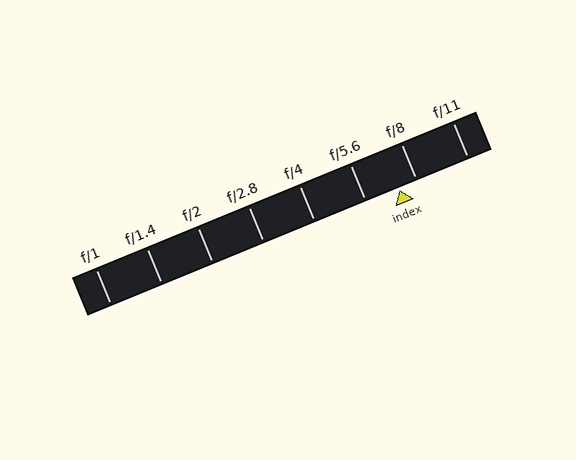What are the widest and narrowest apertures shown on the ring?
The widest aperture shown is f/1 and the narrowest is f/11.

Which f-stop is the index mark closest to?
The index mark is closest to f/8.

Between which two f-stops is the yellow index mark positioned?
The index mark is between f/5.6 and f/8.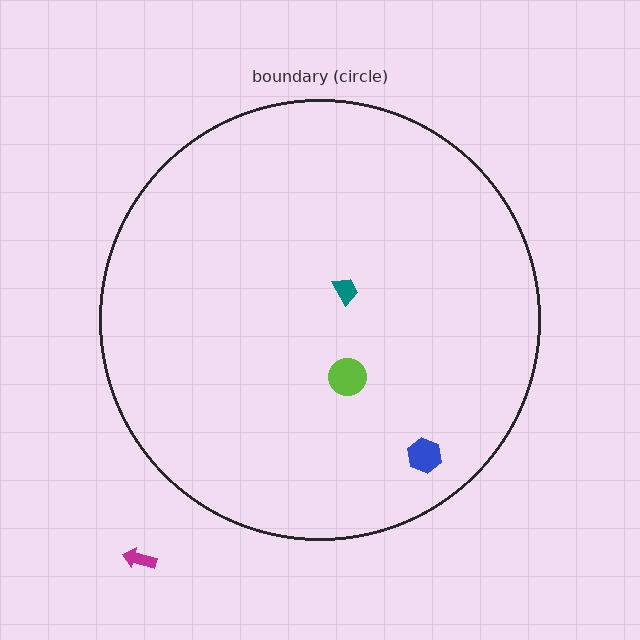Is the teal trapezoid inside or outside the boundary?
Inside.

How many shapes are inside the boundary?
3 inside, 1 outside.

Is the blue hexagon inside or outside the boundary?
Inside.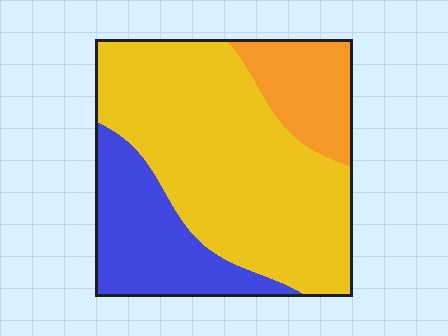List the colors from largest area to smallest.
From largest to smallest: yellow, blue, orange.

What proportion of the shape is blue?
Blue covers about 25% of the shape.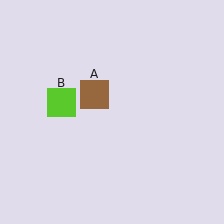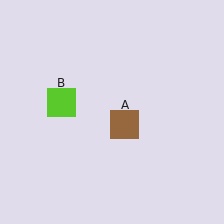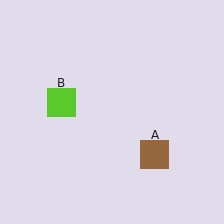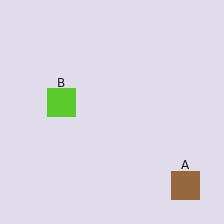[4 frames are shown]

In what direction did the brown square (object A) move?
The brown square (object A) moved down and to the right.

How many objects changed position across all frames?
1 object changed position: brown square (object A).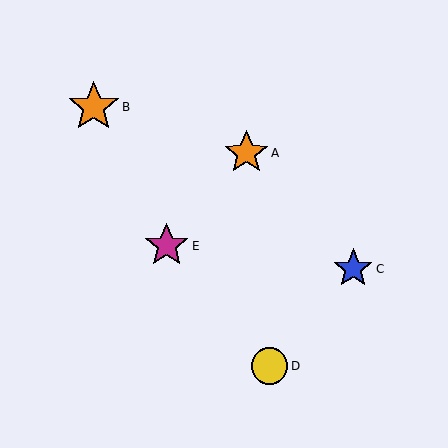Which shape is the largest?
The orange star (labeled B) is the largest.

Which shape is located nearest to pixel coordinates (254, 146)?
The orange star (labeled A) at (246, 153) is nearest to that location.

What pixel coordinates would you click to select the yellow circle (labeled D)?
Click at (269, 366) to select the yellow circle D.